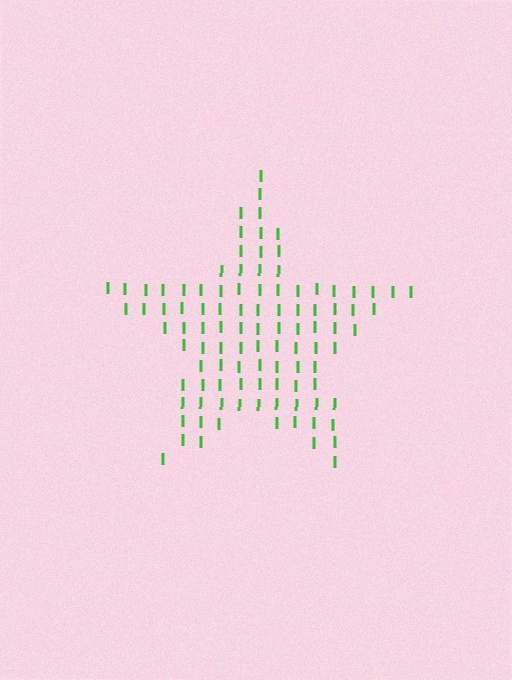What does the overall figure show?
The overall figure shows a star.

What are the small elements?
The small elements are letter I's.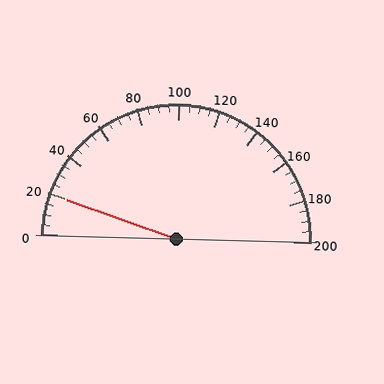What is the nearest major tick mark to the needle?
The nearest major tick mark is 20.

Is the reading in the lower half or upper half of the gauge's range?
The reading is in the lower half of the range (0 to 200).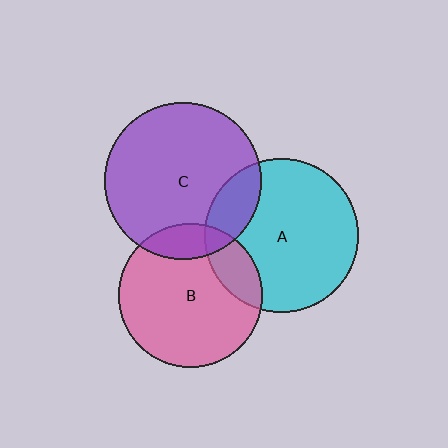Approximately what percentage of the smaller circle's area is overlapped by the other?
Approximately 15%.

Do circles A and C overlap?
Yes.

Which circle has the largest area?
Circle C (purple).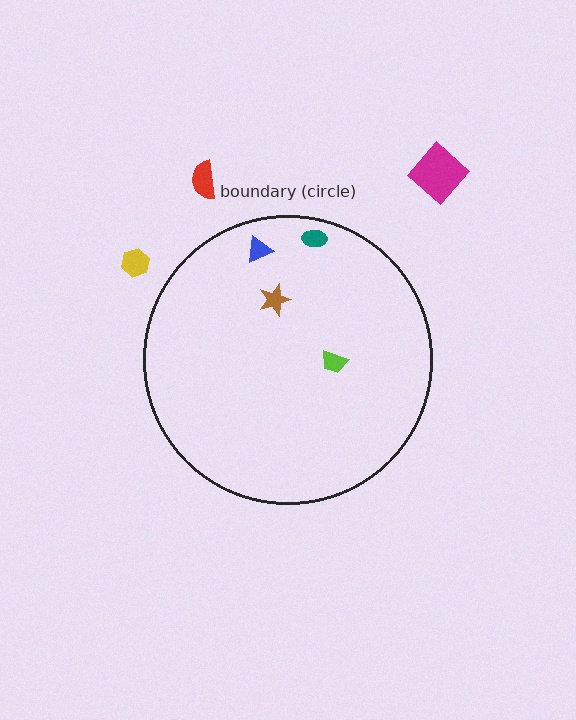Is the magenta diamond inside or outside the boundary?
Outside.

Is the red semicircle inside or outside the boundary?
Outside.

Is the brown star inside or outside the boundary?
Inside.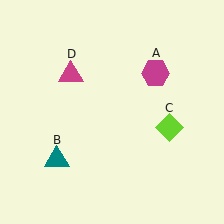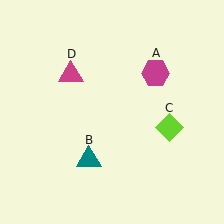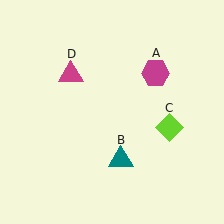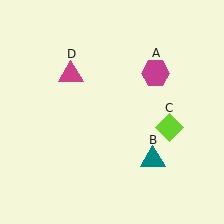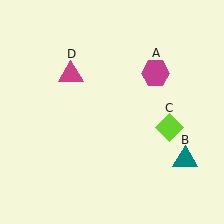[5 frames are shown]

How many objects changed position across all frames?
1 object changed position: teal triangle (object B).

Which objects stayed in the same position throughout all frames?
Magenta hexagon (object A) and lime diamond (object C) and magenta triangle (object D) remained stationary.